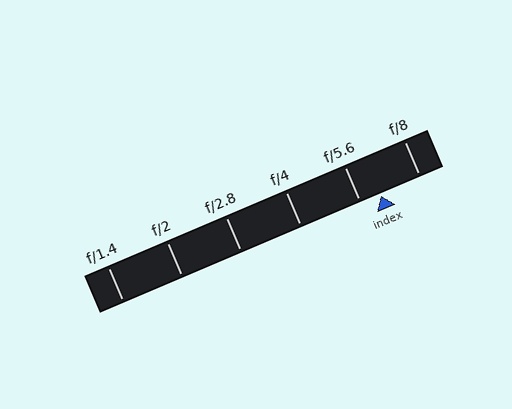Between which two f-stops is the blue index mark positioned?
The index mark is between f/5.6 and f/8.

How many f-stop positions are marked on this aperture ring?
There are 6 f-stop positions marked.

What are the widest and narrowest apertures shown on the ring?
The widest aperture shown is f/1.4 and the narrowest is f/8.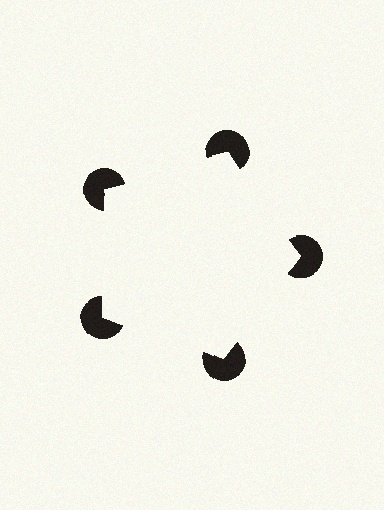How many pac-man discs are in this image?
There are 5 — one at each vertex of the illusory pentagon.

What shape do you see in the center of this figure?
An illusory pentagon — its edges are inferred from the aligned wedge cuts in the pac-man discs, not physically drawn.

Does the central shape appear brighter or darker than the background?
It typically appears slightly brighter than the background, even though no actual brightness change is drawn.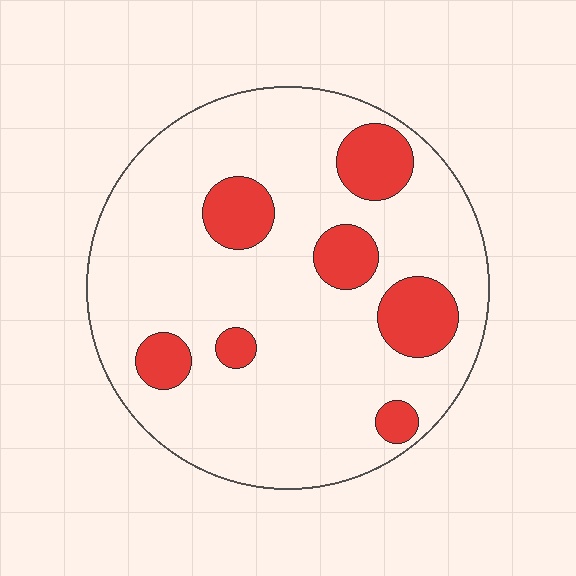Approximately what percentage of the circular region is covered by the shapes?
Approximately 20%.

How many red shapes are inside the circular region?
7.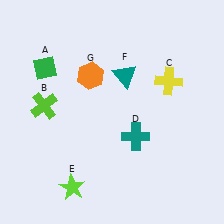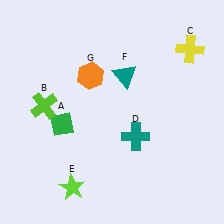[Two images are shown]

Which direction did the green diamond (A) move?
The green diamond (A) moved down.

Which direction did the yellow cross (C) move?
The yellow cross (C) moved up.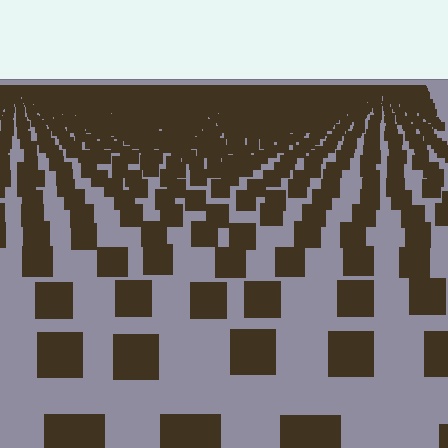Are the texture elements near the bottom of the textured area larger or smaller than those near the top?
Larger. Near the bottom, elements are closer to the viewer and appear at a bigger on-screen size.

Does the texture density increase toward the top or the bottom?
Density increases toward the top.